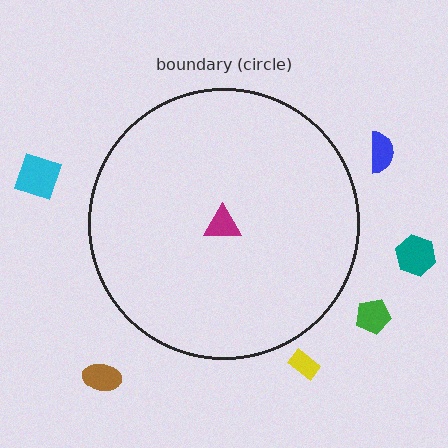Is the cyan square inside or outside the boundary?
Outside.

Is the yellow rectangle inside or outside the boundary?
Outside.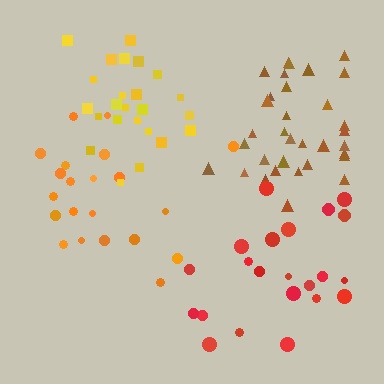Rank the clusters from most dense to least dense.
brown, yellow, orange, red.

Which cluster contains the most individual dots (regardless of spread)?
Brown (33).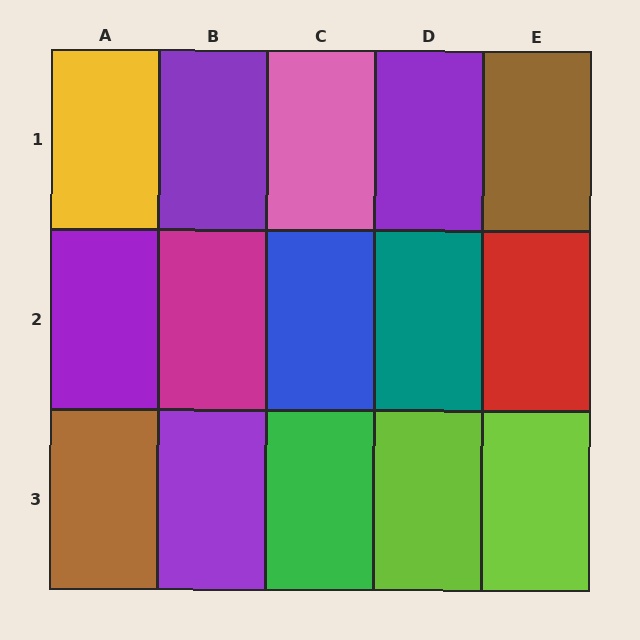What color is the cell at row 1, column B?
Purple.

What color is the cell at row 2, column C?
Blue.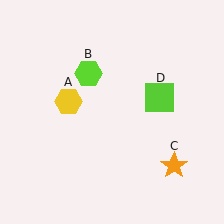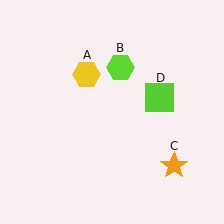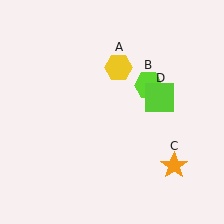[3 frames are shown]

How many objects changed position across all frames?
2 objects changed position: yellow hexagon (object A), lime hexagon (object B).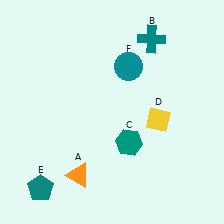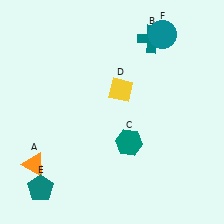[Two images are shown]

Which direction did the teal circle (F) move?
The teal circle (F) moved right.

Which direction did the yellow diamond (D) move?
The yellow diamond (D) moved left.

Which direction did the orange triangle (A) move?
The orange triangle (A) moved left.